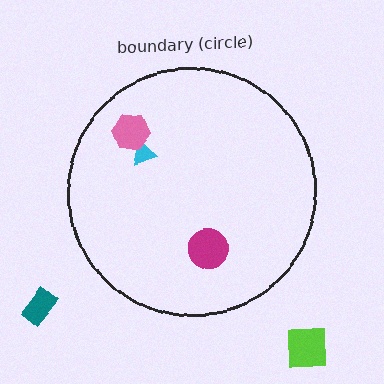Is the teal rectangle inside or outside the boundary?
Outside.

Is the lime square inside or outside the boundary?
Outside.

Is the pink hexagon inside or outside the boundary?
Inside.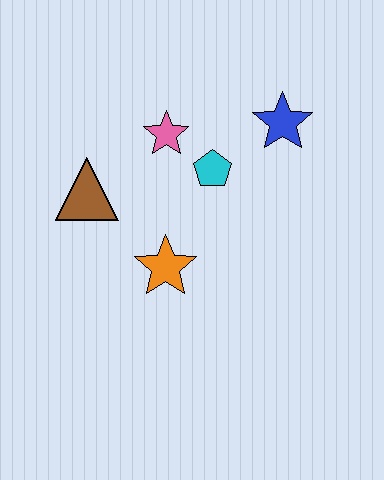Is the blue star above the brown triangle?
Yes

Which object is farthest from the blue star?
The brown triangle is farthest from the blue star.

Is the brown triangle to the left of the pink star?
Yes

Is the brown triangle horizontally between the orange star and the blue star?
No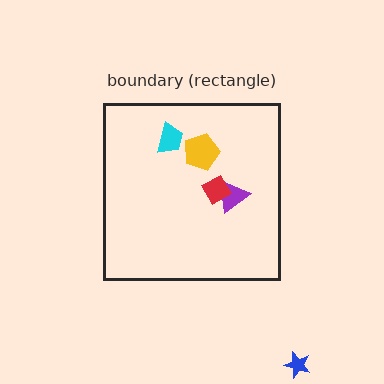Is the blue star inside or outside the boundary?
Outside.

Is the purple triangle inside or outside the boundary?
Inside.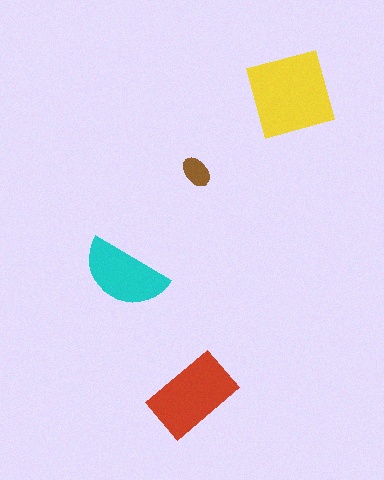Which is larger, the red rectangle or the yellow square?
The yellow square.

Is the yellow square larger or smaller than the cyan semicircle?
Larger.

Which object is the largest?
The yellow square.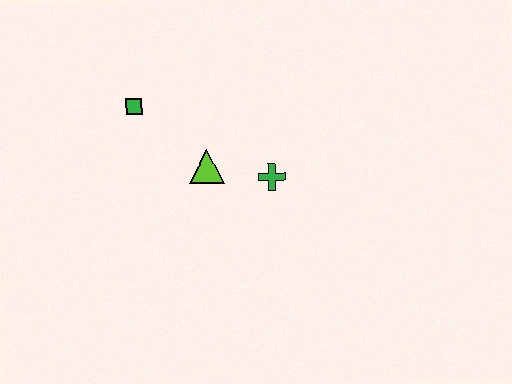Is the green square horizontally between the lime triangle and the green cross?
No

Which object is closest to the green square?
The lime triangle is closest to the green square.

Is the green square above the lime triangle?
Yes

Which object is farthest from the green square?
The green cross is farthest from the green square.